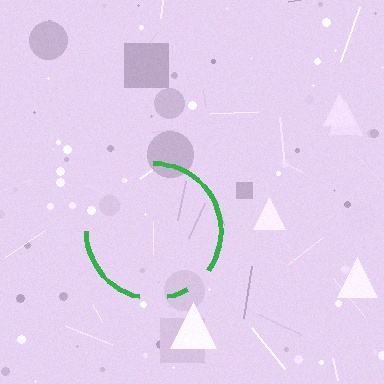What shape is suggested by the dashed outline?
The dashed outline suggests a circle.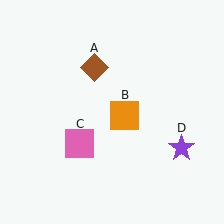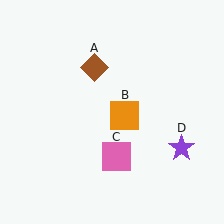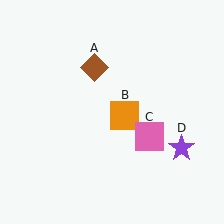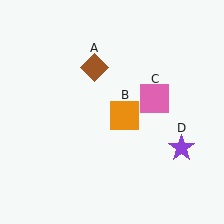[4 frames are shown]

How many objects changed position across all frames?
1 object changed position: pink square (object C).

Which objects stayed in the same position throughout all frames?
Brown diamond (object A) and orange square (object B) and purple star (object D) remained stationary.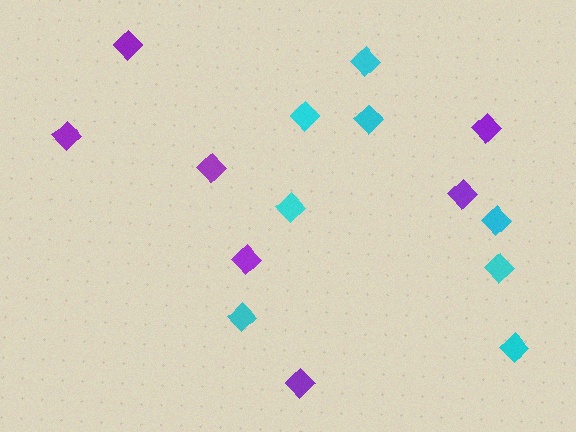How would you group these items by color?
There are 2 groups: one group of cyan diamonds (8) and one group of purple diamonds (7).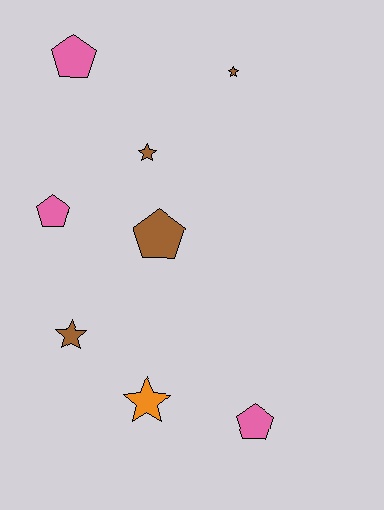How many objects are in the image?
There are 8 objects.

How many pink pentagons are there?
There are 3 pink pentagons.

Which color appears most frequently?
Brown, with 4 objects.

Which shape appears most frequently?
Star, with 4 objects.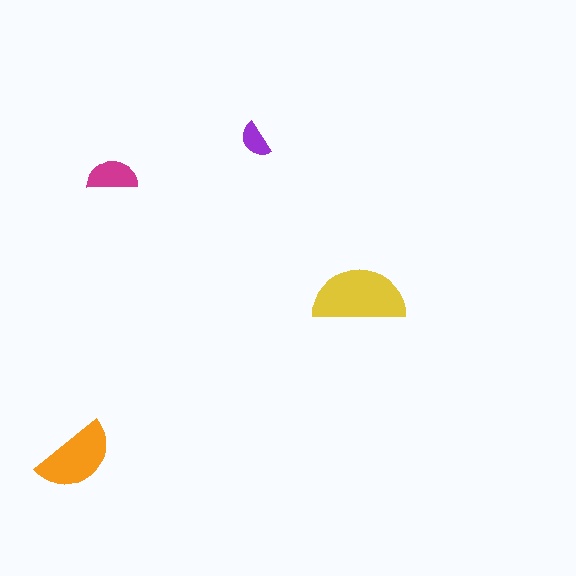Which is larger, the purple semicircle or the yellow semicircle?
The yellow one.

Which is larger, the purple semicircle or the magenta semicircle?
The magenta one.